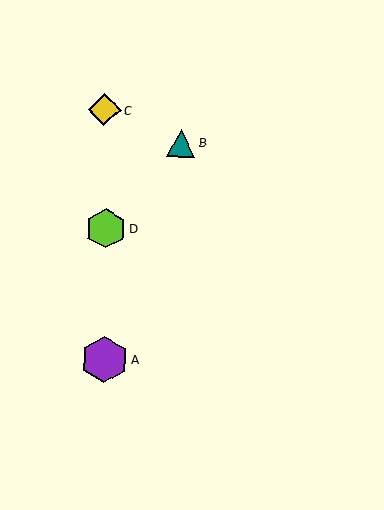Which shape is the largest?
The purple hexagon (labeled A) is the largest.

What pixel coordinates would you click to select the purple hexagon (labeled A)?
Click at (105, 360) to select the purple hexagon A.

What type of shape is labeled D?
Shape D is a lime hexagon.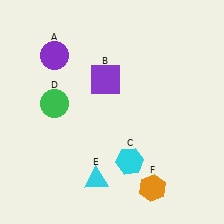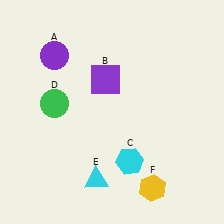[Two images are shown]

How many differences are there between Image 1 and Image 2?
There is 1 difference between the two images.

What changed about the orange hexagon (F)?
In Image 1, F is orange. In Image 2, it changed to yellow.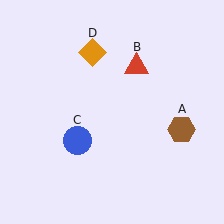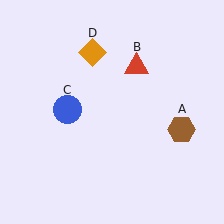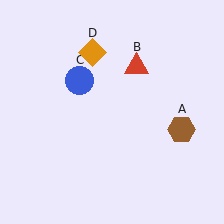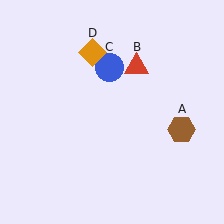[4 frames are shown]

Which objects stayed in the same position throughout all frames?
Brown hexagon (object A) and red triangle (object B) and orange diamond (object D) remained stationary.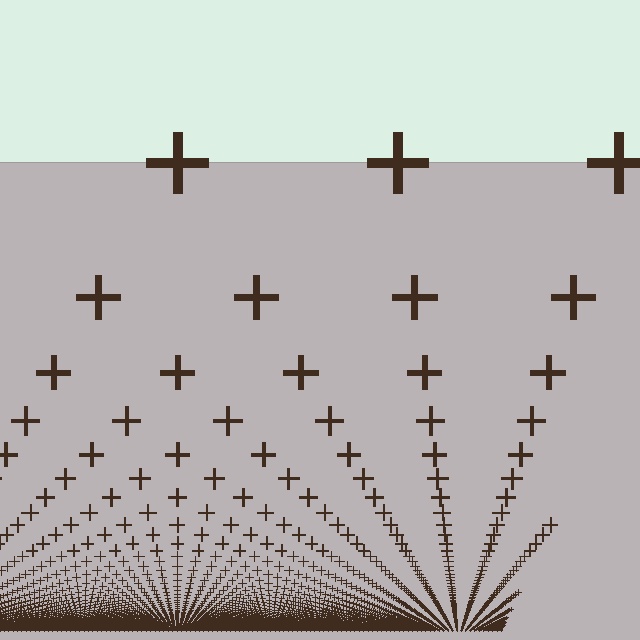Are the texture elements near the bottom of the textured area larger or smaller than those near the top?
Smaller. The gradient is inverted — elements near the bottom are smaller and denser.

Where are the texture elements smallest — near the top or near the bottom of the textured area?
Near the bottom.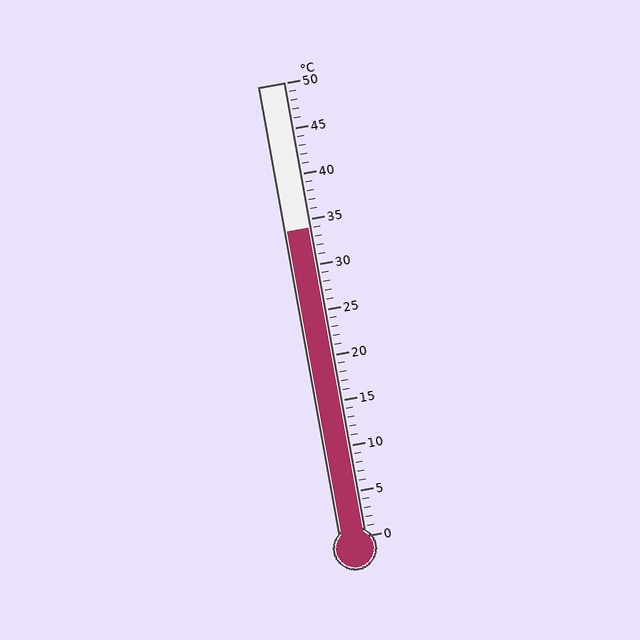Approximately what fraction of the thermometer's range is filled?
The thermometer is filled to approximately 70% of its range.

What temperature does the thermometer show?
The thermometer shows approximately 34°C.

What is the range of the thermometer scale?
The thermometer scale ranges from 0°C to 50°C.